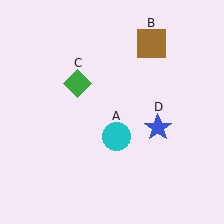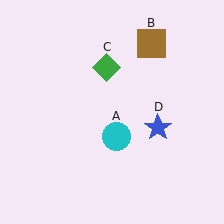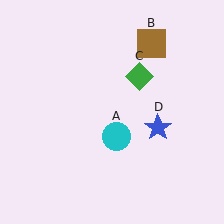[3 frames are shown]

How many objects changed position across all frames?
1 object changed position: green diamond (object C).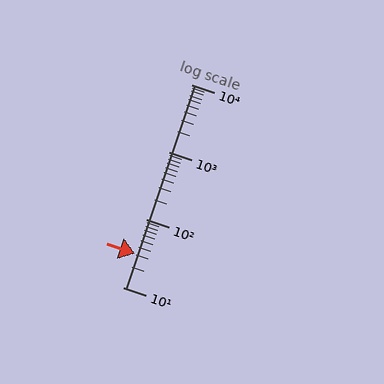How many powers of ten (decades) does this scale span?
The scale spans 3 decades, from 10 to 10000.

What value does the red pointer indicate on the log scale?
The pointer indicates approximately 31.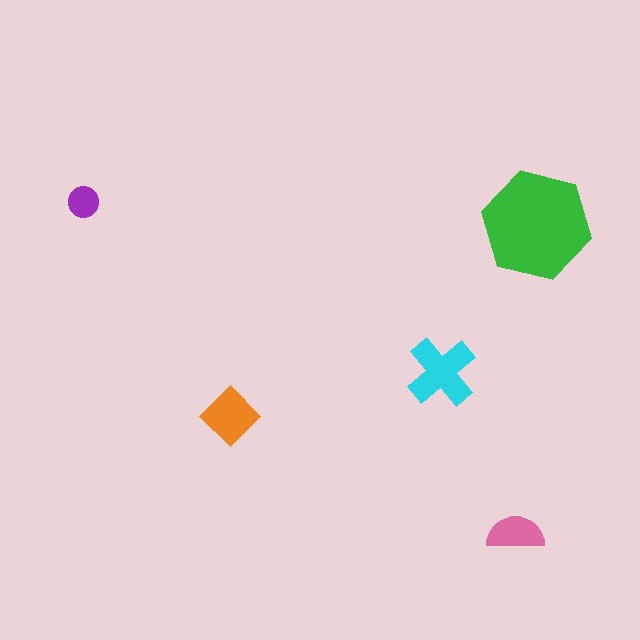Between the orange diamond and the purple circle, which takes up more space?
The orange diamond.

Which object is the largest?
The green hexagon.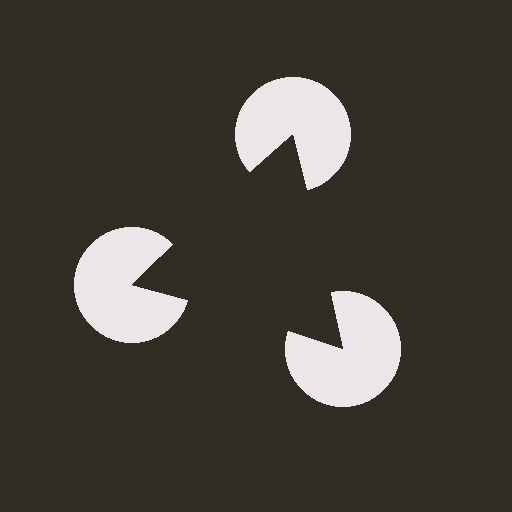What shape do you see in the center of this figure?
An illusory triangle — its edges are inferred from the aligned wedge cuts in the pac-man discs, not physically drawn.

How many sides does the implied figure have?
3 sides.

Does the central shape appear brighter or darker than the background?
It typically appears slightly darker than the background, even though no actual brightness change is drawn.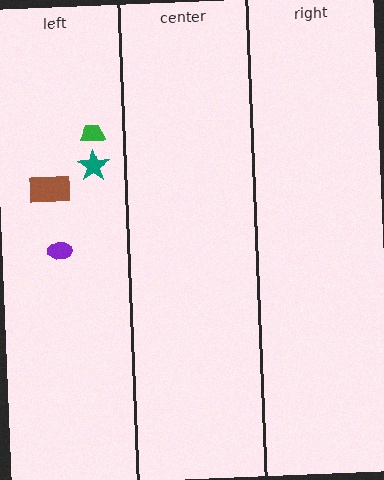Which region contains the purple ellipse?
The left region.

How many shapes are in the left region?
4.